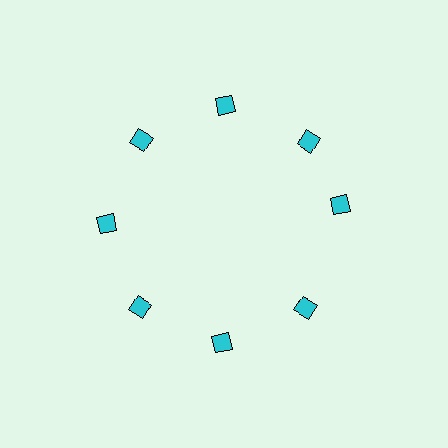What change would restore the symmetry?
The symmetry would be restored by rotating it back into even spacing with its neighbors so that all 8 diamonds sit at equal angles and equal distance from the center.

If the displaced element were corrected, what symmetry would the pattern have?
It would have 8-fold rotational symmetry — the pattern would map onto itself every 45 degrees.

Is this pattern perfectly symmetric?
No. The 8 cyan diamonds are arranged in a ring, but one element near the 3 o'clock position is rotated out of alignment along the ring, breaking the 8-fold rotational symmetry.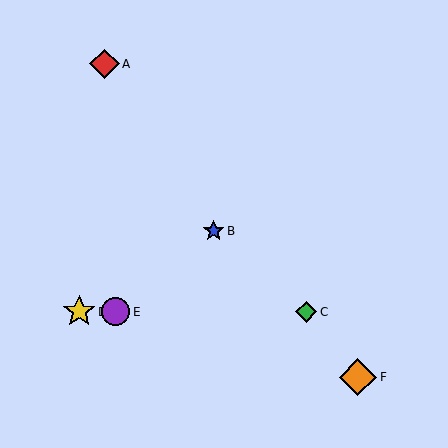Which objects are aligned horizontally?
Objects C, D, E are aligned horizontally.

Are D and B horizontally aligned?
No, D is at y≈312 and B is at y≈231.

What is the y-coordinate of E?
Object E is at y≈312.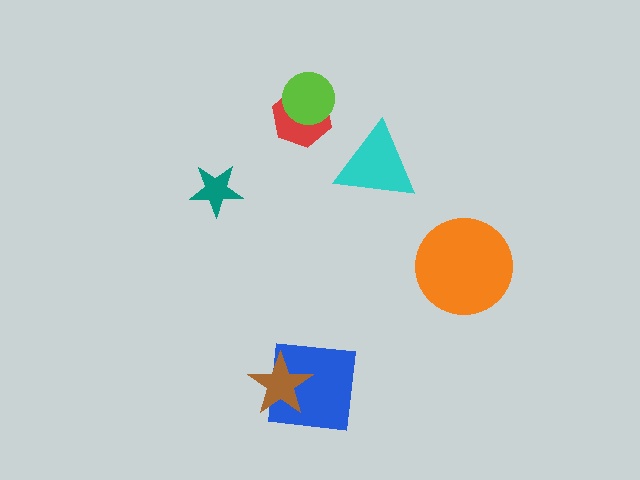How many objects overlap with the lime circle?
1 object overlaps with the lime circle.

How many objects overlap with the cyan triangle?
0 objects overlap with the cyan triangle.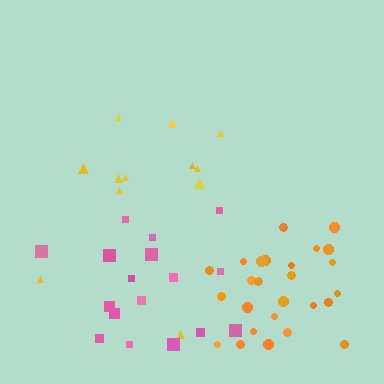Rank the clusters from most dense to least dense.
orange, pink, yellow.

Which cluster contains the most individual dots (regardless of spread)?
Orange (26).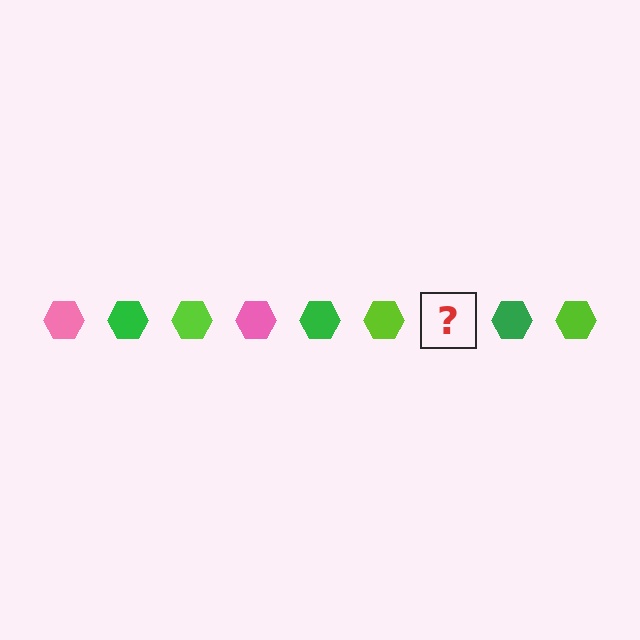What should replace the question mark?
The question mark should be replaced with a pink hexagon.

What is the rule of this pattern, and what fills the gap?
The rule is that the pattern cycles through pink, green, lime hexagons. The gap should be filled with a pink hexagon.